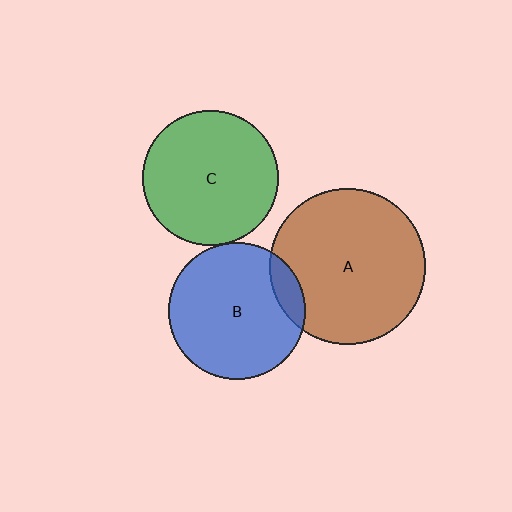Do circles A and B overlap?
Yes.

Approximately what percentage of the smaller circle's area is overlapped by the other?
Approximately 10%.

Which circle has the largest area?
Circle A (brown).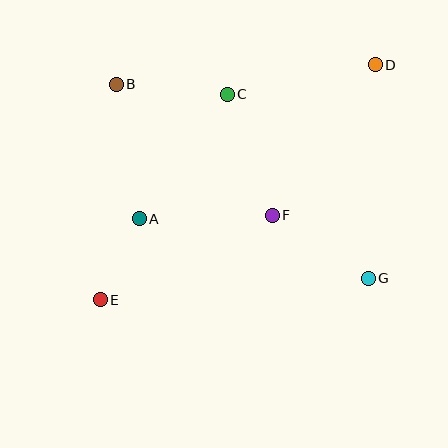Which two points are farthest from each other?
Points D and E are farthest from each other.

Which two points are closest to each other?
Points A and E are closest to each other.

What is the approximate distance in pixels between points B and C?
The distance between B and C is approximately 111 pixels.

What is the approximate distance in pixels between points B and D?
The distance between B and D is approximately 260 pixels.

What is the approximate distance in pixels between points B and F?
The distance between B and F is approximately 204 pixels.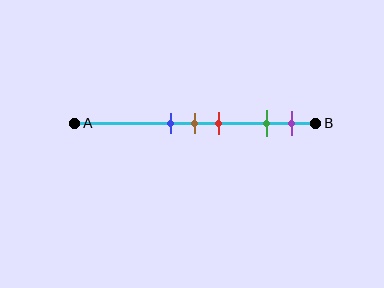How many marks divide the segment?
There are 5 marks dividing the segment.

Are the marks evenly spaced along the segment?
No, the marks are not evenly spaced.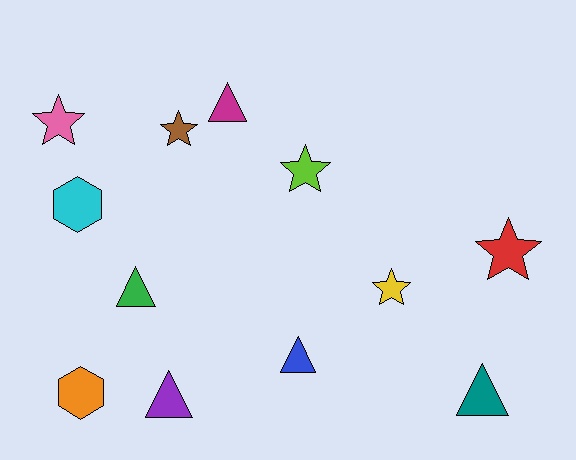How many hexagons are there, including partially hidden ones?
There are 2 hexagons.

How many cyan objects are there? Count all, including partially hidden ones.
There is 1 cyan object.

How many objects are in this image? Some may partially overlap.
There are 12 objects.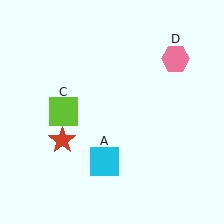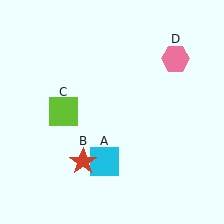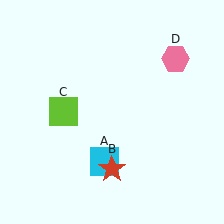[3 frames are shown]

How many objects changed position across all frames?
1 object changed position: red star (object B).